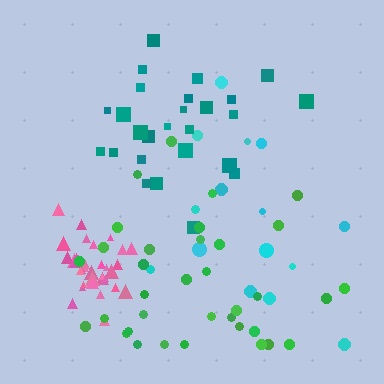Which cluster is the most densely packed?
Pink.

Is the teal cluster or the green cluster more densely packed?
Teal.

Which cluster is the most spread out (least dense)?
Cyan.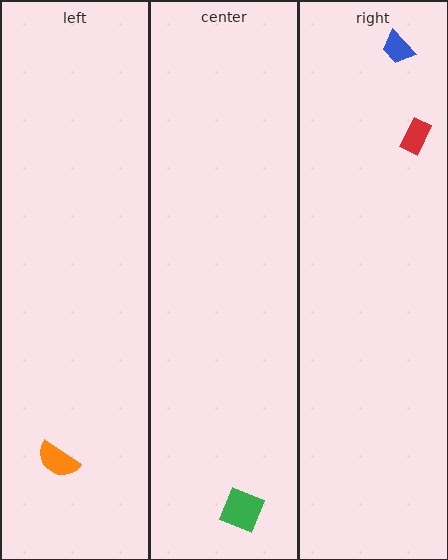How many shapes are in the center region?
1.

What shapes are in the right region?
The blue trapezoid, the red rectangle.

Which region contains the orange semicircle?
The left region.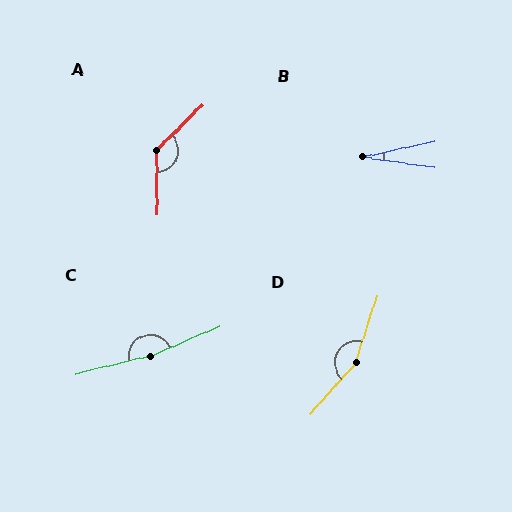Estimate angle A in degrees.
Approximately 134 degrees.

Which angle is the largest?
C, at approximately 170 degrees.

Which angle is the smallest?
B, at approximately 21 degrees.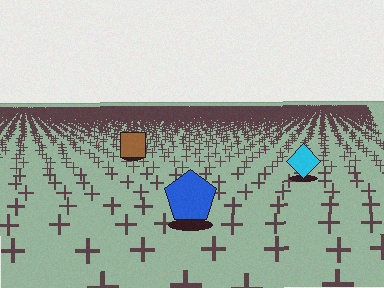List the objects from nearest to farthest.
From nearest to farthest: the blue pentagon, the cyan diamond, the brown square.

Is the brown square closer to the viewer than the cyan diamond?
No. The cyan diamond is closer — you can tell from the texture gradient: the ground texture is coarser near it.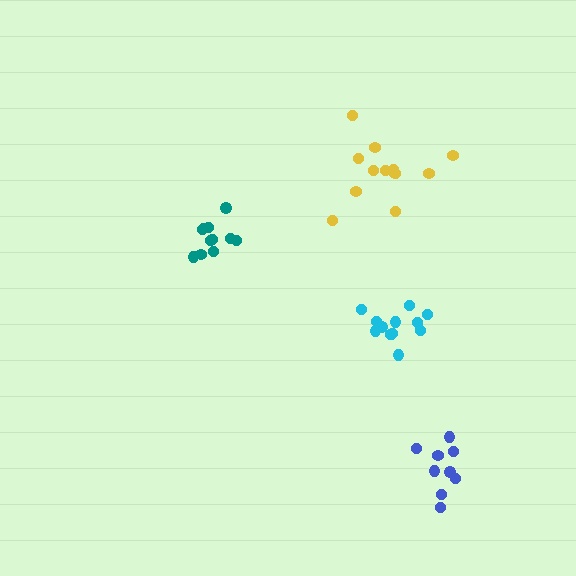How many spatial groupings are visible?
There are 4 spatial groupings.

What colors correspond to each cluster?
The clusters are colored: cyan, yellow, teal, blue.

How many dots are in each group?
Group 1: 13 dots, Group 2: 13 dots, Group 3: 11 dots, Group 4: 9 dots (46 total).